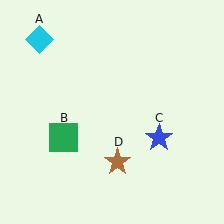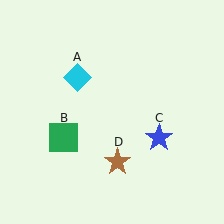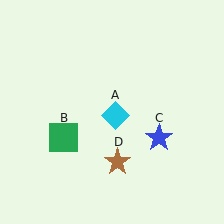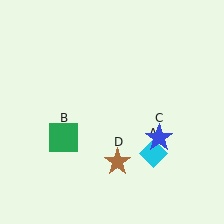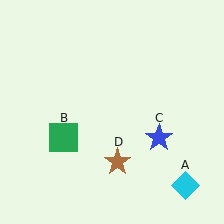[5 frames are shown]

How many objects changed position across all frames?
1 object changed position: cyan diamond (object A).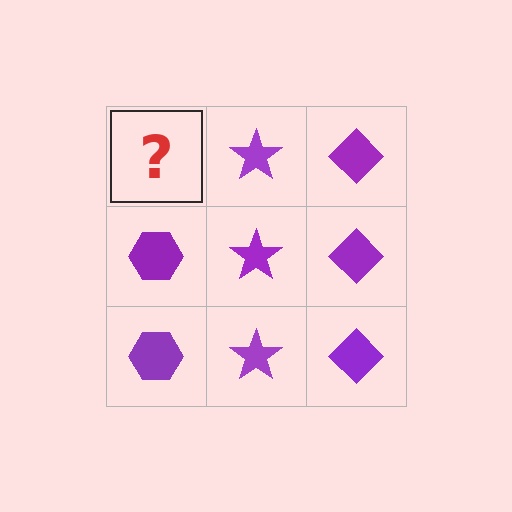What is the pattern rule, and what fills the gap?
The rule is that each column has a consistent shape. The gap should be filled with a purple hexagon.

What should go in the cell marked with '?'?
The missing cell should contain a purple hexagon.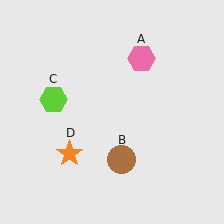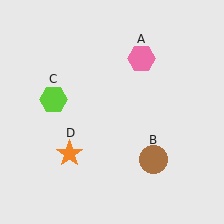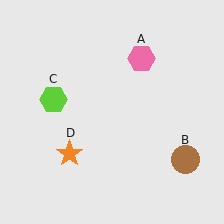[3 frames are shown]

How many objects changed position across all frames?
1 object changed position: brown circle (object B).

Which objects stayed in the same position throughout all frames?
Pink hexagon (object A) and lime hexagon (object C) and orange star (object D) remained stationary.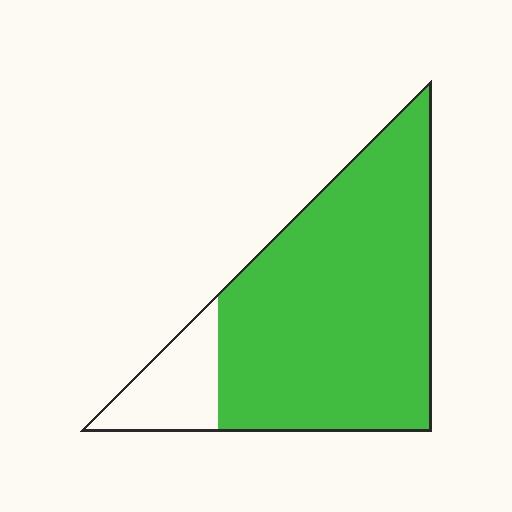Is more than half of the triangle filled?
Yes.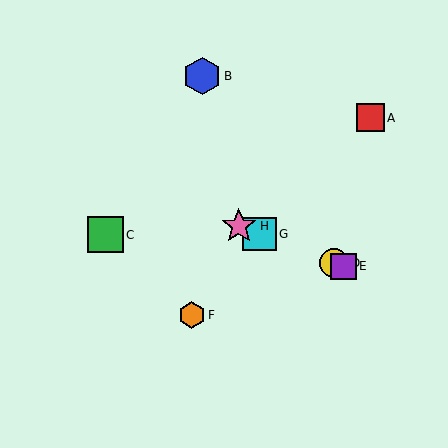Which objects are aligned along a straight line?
Objects D, E, G, H are aligned along a straight line.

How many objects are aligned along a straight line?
4 objects (D, E, G, H) are aligned along a straight line.